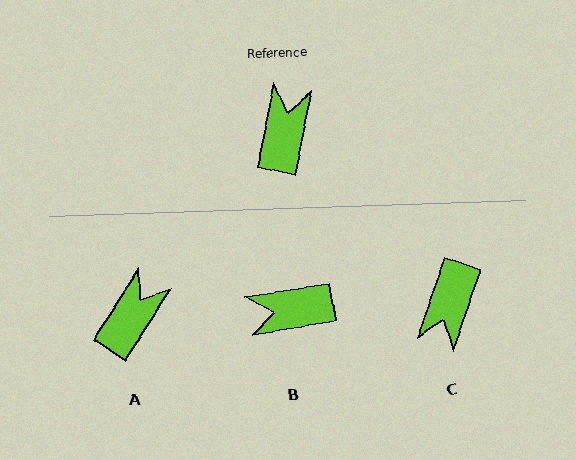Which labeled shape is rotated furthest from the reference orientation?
C, about 173 degrees away.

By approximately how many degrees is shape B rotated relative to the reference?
Approximately 111 degrees counter-clockwise.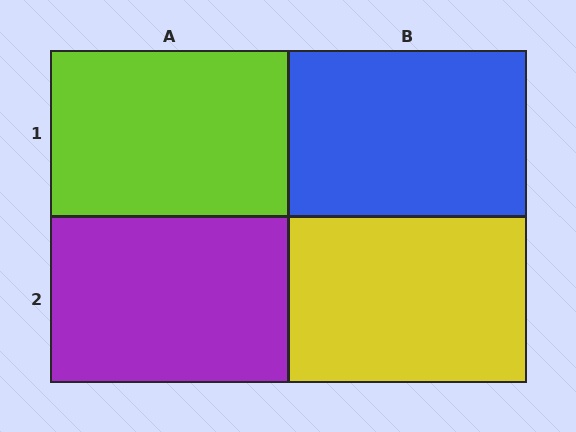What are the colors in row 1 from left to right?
Lime, blue.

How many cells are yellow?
1 cell is yellow.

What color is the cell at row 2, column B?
Yellow.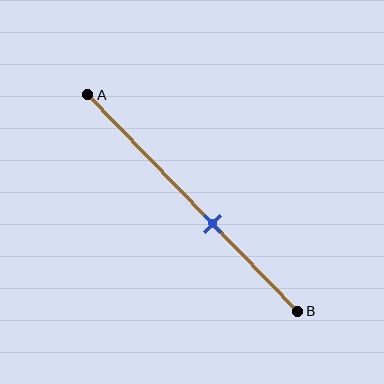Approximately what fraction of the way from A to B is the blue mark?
The blue mark is approximately 60% of the way from A to B.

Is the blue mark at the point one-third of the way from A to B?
No, the mark is at about 60% from A, not at the 33% one-third point.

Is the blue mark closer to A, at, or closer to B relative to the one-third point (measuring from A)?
The blue mark is closer to point B than the one-third point of segment AB.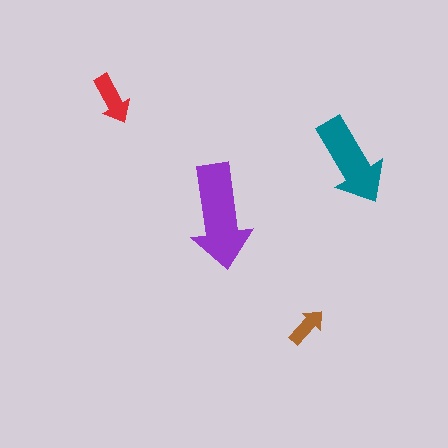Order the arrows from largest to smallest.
the purple one, the teal one, the red one, the brown one.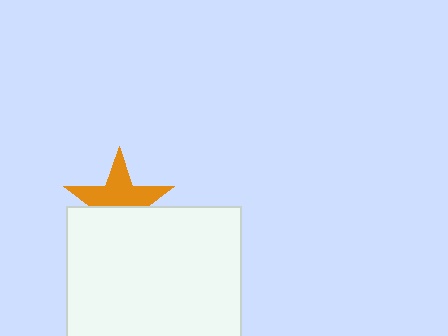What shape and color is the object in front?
The object in front is a white rectangle.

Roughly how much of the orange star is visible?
About half of it is visible (roughly 56%).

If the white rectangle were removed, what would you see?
You would see the complete orange star.